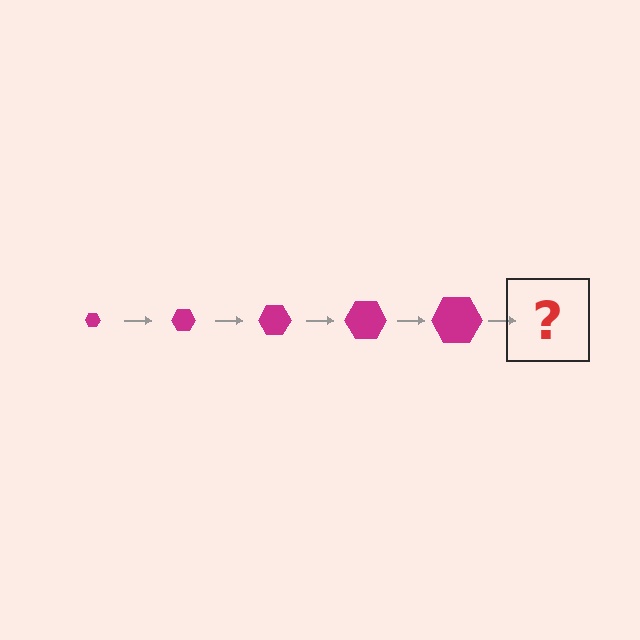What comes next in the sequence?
The next element should be a magenta hexagon, larger than the previous one.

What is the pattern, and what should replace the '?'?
The pattern is that the hexagon gets progressively larger each step. The '?' should be a magenta hexagon, larger than the previous one.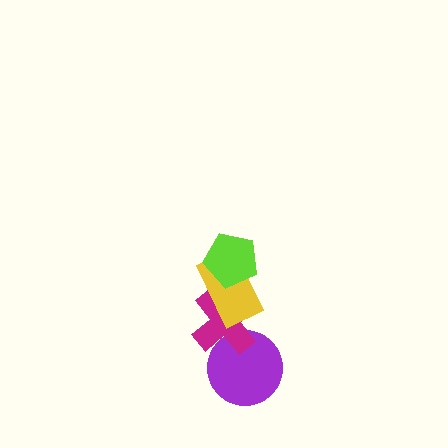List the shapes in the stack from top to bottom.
From top to bottom: the lime pentagon, the yellow rectangle, the magenta cross, the purple circle.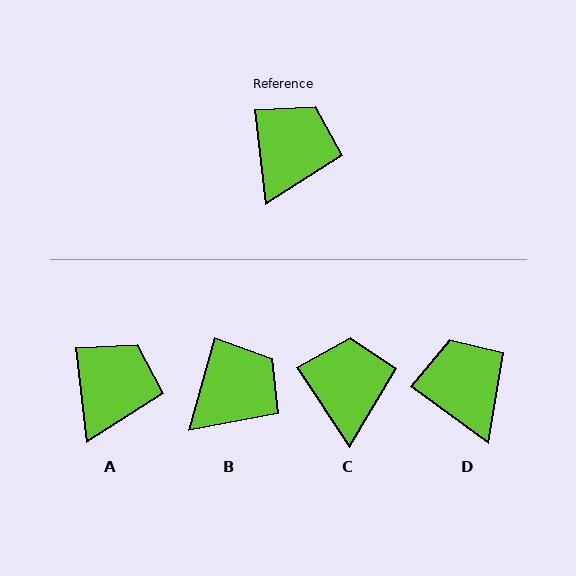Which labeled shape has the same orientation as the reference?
A.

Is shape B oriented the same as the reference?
No, it is off by about 22 degrees.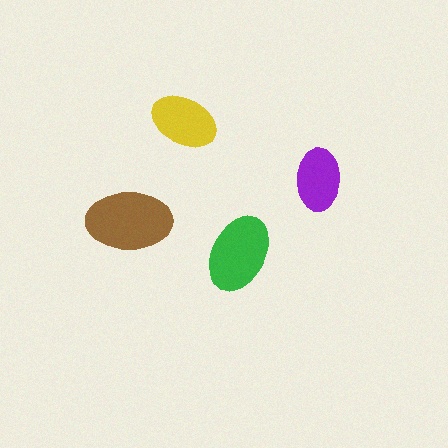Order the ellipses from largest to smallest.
the brown one, the green one, the yellow one, the purple one.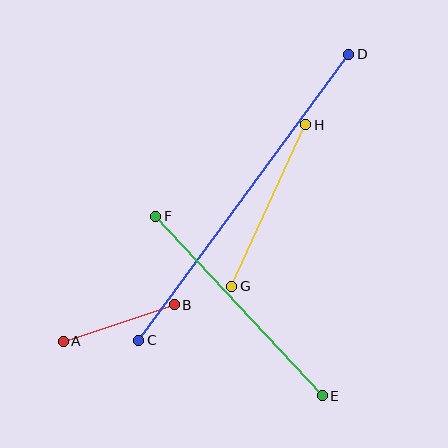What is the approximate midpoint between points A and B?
The midpoint is at approximately (119, 323) pixels.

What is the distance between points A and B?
The distance is approximately 117 pixels.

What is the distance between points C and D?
The distance is approximately 355 pixels.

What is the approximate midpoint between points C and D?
The midpoint is at approximately (244, 197) pixels.